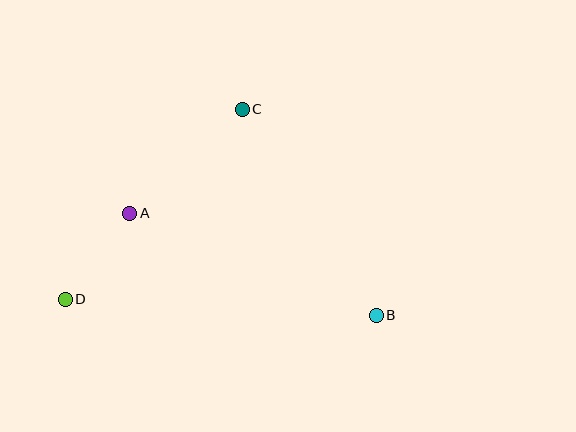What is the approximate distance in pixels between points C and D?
The distance between C and D is approximately 259 pixels.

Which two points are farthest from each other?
Points B and D are farthest from each other.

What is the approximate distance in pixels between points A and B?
The distance between A and B is approximately 267 pixels.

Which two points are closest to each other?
Points A and D are closest to each other.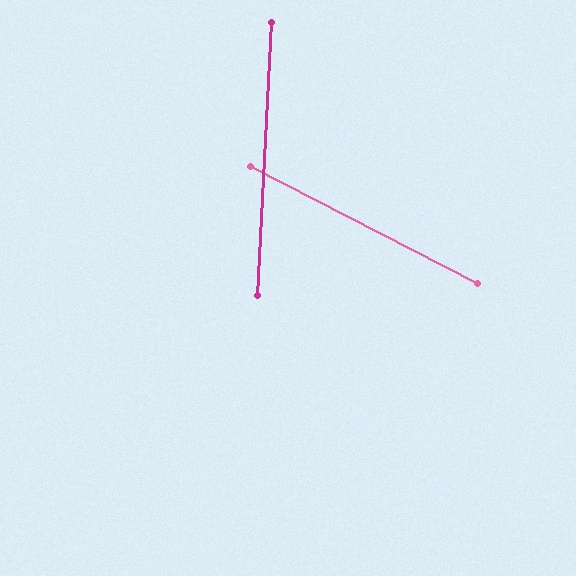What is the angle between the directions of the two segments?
Approximately 65 degrees.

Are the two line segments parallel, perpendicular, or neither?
Neither parallel nor perpendicular — they differ by about 65°.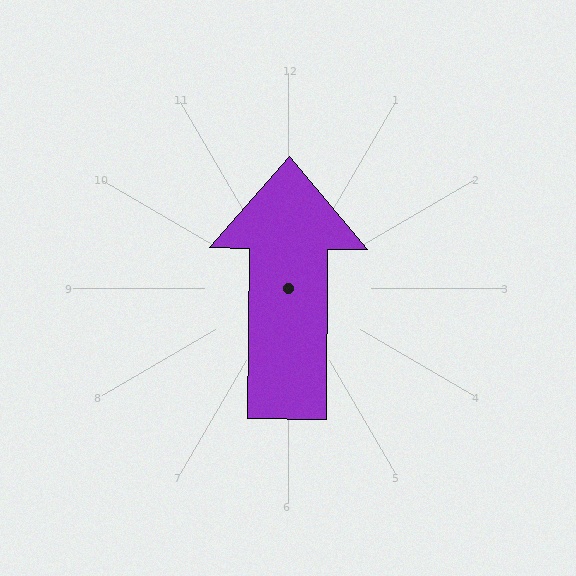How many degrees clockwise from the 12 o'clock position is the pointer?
Approximately 1 degrees.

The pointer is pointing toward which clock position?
Roughly 12 o'clock.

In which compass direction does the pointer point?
North.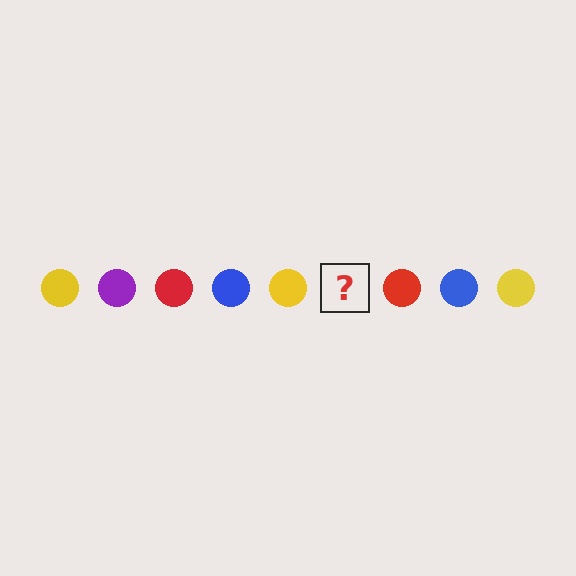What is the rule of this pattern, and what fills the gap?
The rule is that the pattern cycles through yellow, purple, red, blue circles. The gap should be filled with a purple circle.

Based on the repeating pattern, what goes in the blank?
The blank should be a purple circle.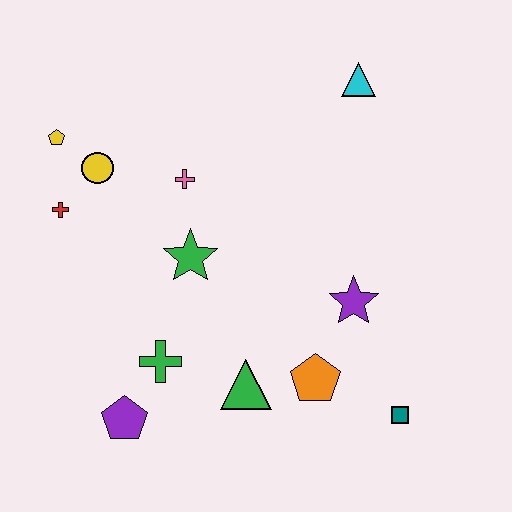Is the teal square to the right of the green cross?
Yes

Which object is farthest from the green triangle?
The cyan triangle is farthest from the green triangle.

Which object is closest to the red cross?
The yellow circle is closest to the red cross.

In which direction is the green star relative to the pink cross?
The green star is below the pink cross.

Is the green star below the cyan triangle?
Yes